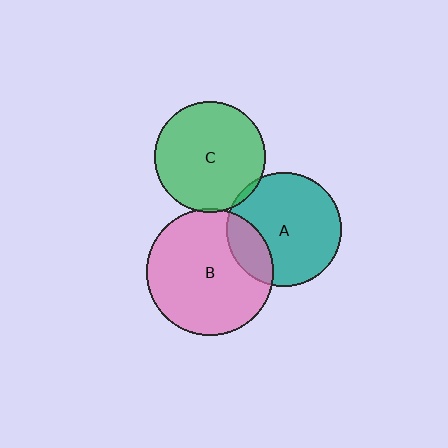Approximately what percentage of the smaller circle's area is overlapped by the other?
Approximately 5%.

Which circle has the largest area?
Circle B (pink).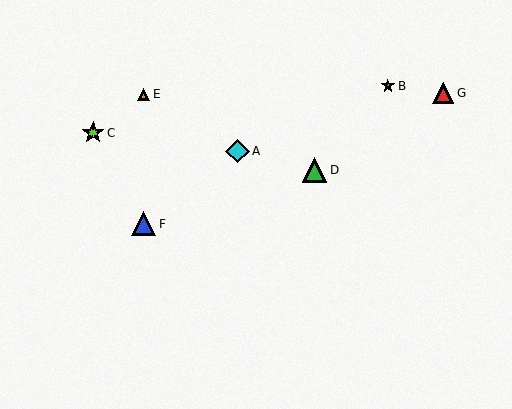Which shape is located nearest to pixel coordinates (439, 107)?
The red triangle (labeled G) at (443, 93) is nearest to that location.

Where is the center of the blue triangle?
The center of the blue triangle is at (143, 224).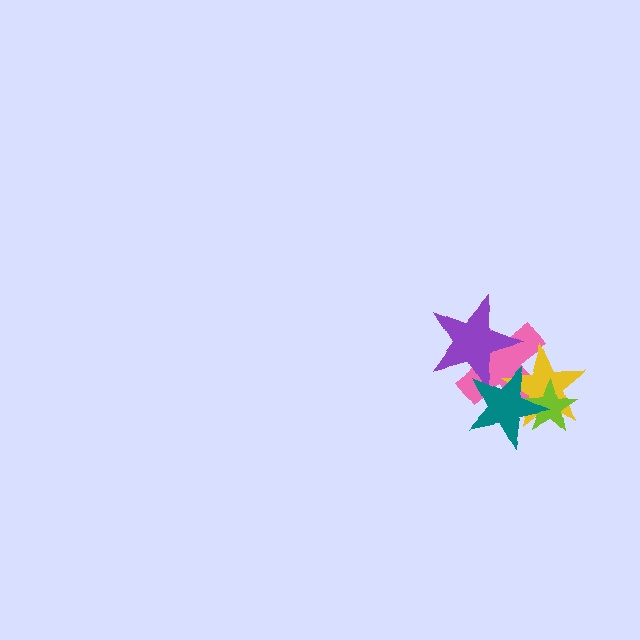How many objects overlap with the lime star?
3 objects overlap with the lime star.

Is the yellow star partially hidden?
Yes, it is partially covered by another shape.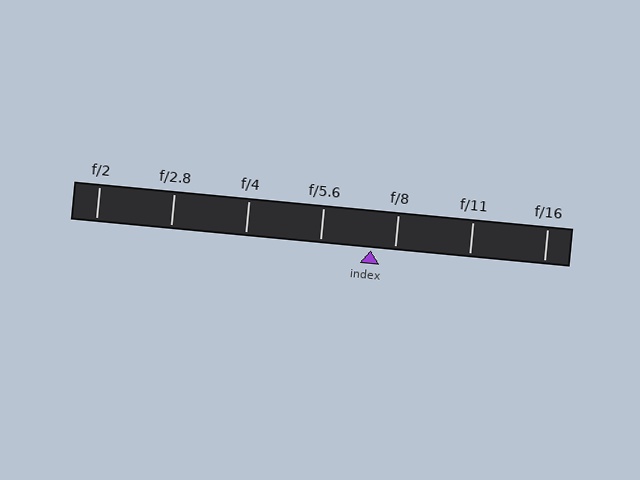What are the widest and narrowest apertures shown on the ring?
The widest aperture shown is f/2 and the narrowest is f/16.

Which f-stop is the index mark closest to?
The index mark is closest to f/8.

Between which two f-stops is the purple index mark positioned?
The index mark is between f/5.6 and f/8.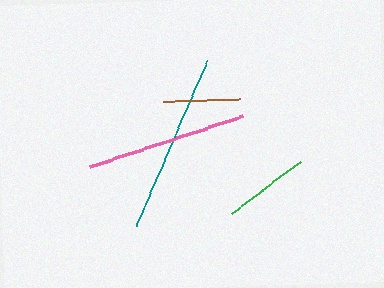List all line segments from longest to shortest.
From longest to shortest: teal, pink, green, brown.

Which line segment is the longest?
The teal line is the longest at approximately 180 pixels.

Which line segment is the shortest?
The brown line is the shortest at approximately 77 pixels.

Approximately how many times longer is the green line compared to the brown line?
The green line is approximately 1.1 times the length of the brown line.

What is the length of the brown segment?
The brown segment is approximately 77 pixels long.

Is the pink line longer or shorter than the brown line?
The pink line is longer than the brown line.